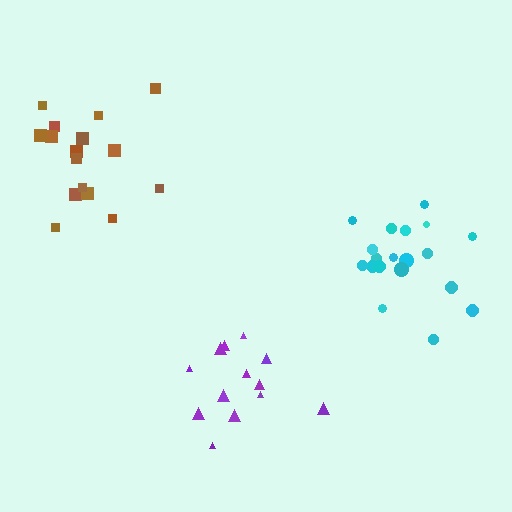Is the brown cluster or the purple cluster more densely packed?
Purple.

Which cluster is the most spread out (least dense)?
Cyan.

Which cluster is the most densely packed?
Purple.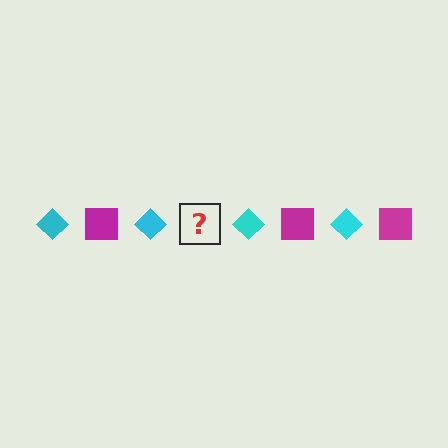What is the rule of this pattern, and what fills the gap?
The rule is that the pattern alternates between cyan diamond and magenta square. The gap should be filled with a magenta square.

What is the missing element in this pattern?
The missing element is a magenta square.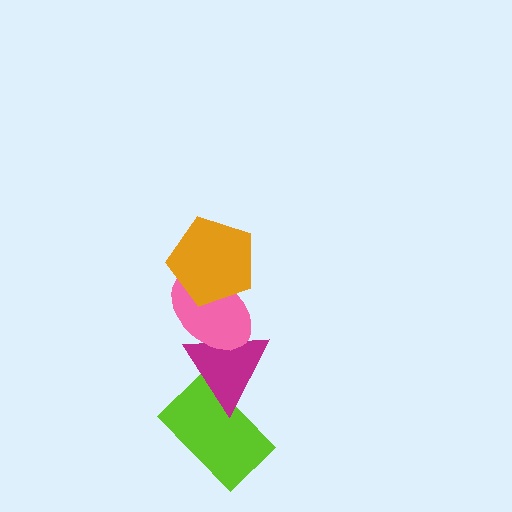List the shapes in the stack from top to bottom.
From top to bottom: the orange pentagon, the pink ellipse, the magenta triangle, the lime rectangle.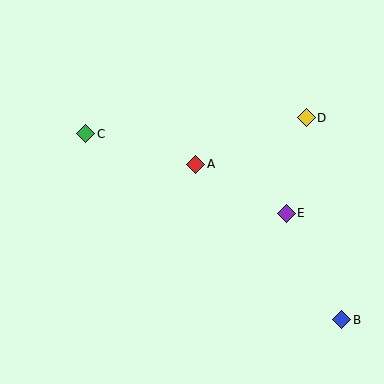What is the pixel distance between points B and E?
The distance between B and E is 120 pixels.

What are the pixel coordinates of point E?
Point E is at (286, 213).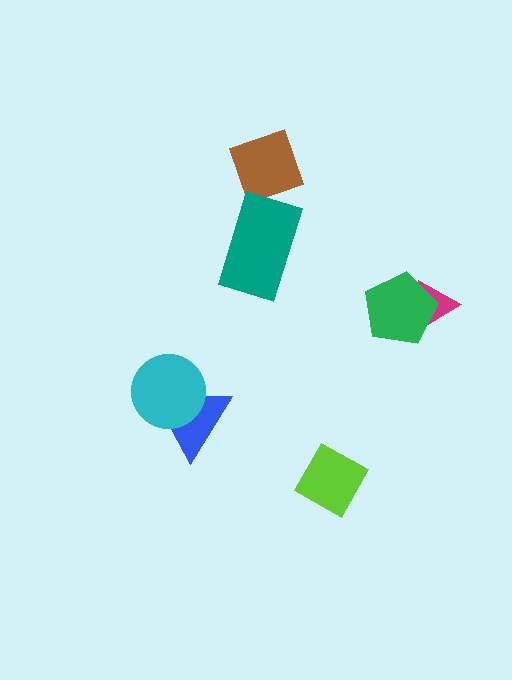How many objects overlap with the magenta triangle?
1 object overlaps with the magenta triangle.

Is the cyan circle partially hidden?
No, no other shape covers it.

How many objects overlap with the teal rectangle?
0 objects overlap with the teal rectangle.